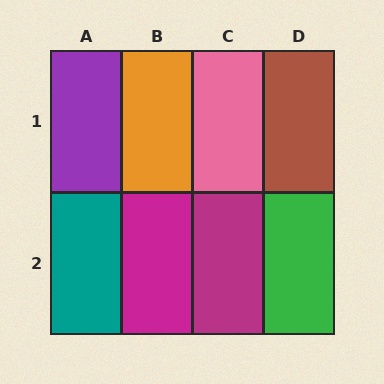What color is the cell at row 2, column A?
Teal.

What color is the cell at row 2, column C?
Magenta.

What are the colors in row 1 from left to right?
Purple, orange, pink, brown.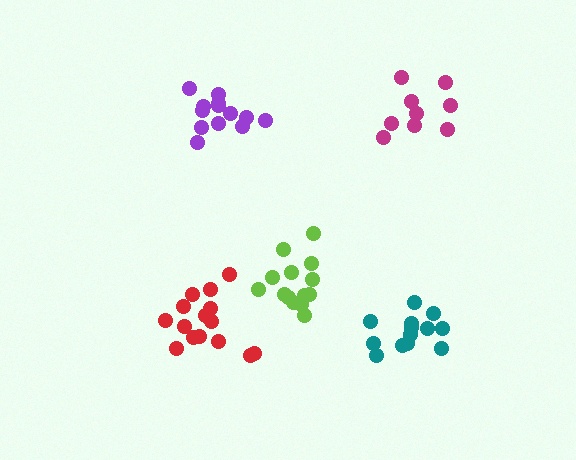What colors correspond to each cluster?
The clusters are colored: lime, red, teal, purple, magenta.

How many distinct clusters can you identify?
There are 5 distinct clusters.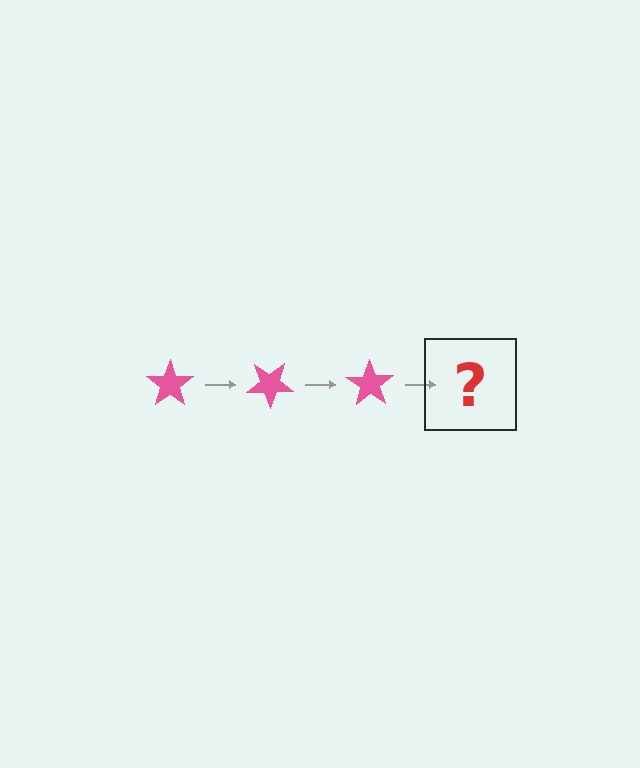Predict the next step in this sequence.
The next step is a pink star rotated 105 degrees.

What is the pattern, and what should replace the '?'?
The pattern is that the star rotates 35 degrees each step. The '?' should be a pink star rotated 105 degrees.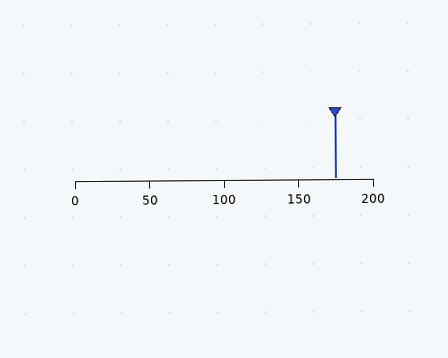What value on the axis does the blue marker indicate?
The marker indicates approximately 175.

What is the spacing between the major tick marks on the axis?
The major ticks are spaced 50 apart.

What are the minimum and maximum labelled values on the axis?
The axis runs from 0 to 200.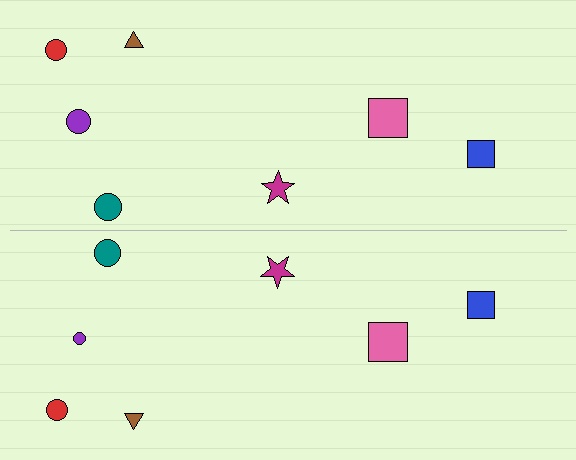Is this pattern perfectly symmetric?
No, the pattern is not perfectly symmetric. The purple circle on the bottom side has a different size than its mirror counterpart.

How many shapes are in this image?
There are 14 shapes in this image.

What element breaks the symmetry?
The purple circle on the bottom side has a different size than its mirror counterpart.